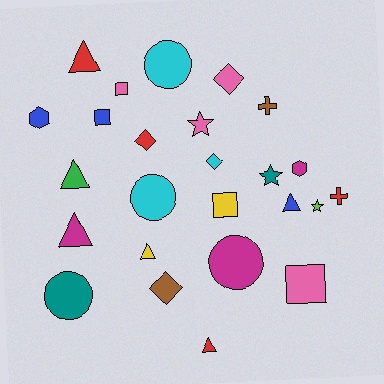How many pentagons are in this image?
There are no pentagons.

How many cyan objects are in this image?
There are 3 cyan objects.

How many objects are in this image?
There are 25 objects.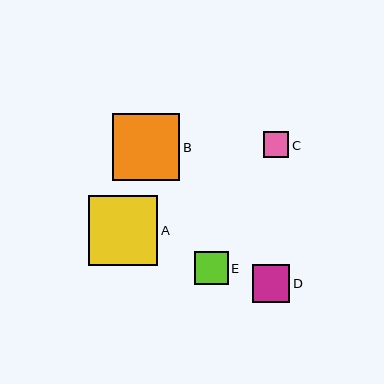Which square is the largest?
Square A is the largest with a size of approximately 70 pixels.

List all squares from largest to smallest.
From largest to smallest: A, B, D, E, C.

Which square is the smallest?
Square C is the smallest with a size of approximately 26 pixels.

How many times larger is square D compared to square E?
Square D is approximately 1.1 times the size of square E.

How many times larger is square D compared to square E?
Square D is approximately 1.1 times the size of square E.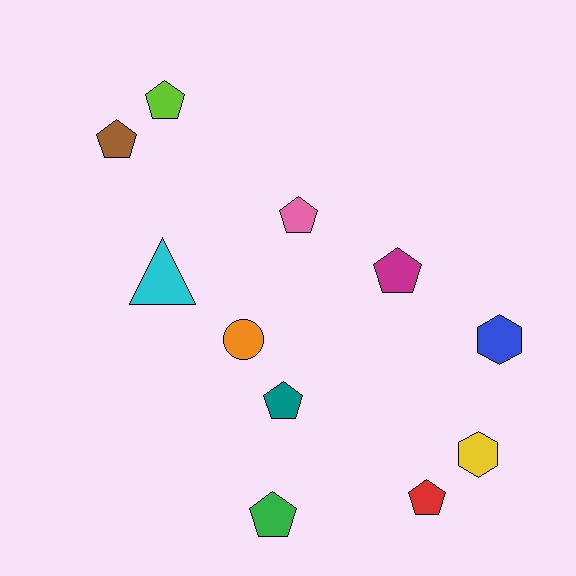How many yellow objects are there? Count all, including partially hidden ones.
There is 1 yellow object.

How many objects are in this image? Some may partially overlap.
There are 11 objects.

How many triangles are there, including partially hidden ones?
There is 1 triangle.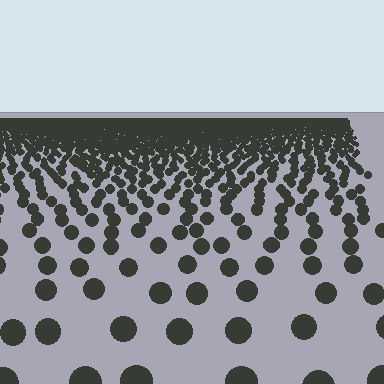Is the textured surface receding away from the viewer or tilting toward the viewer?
The surface is receding away from the viewer. Texture elements get smaller and denser toward the top.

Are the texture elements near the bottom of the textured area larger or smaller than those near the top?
Larger. Near the bottom, elements are closer to the viewer and appear at a bigger on-screen size.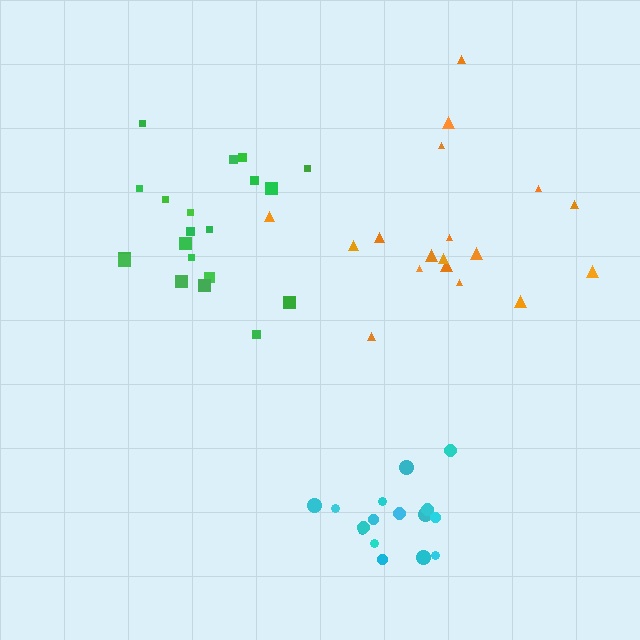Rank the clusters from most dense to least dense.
cyan, green, orange.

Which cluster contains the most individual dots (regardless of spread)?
Green (20).